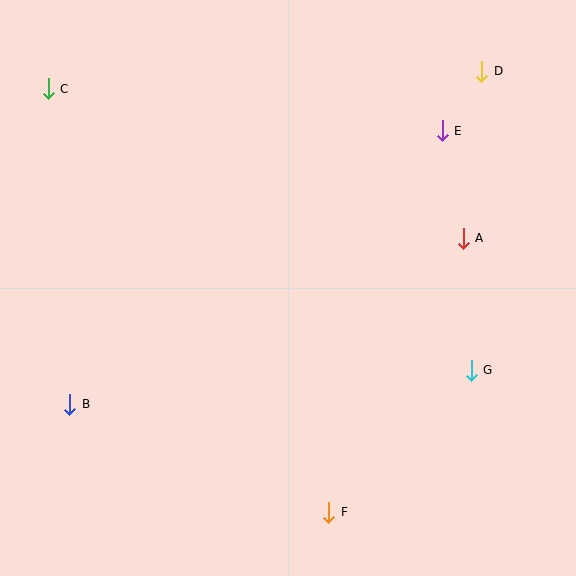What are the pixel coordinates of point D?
Point D is at (482, 71).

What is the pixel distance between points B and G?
The distance between B and G is 403 pixels.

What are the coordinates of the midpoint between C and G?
The midpoint between C and G is at (260, 230).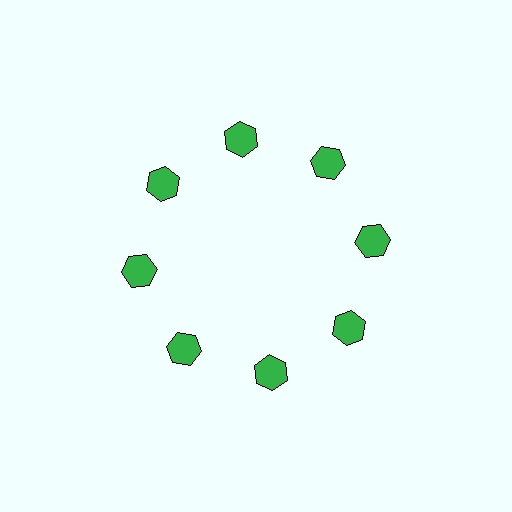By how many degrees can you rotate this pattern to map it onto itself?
The pattern maps onto itself every 45 degrees of rotation.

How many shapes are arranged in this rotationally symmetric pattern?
There are 8 shapes, arranged in 8 groups of 1.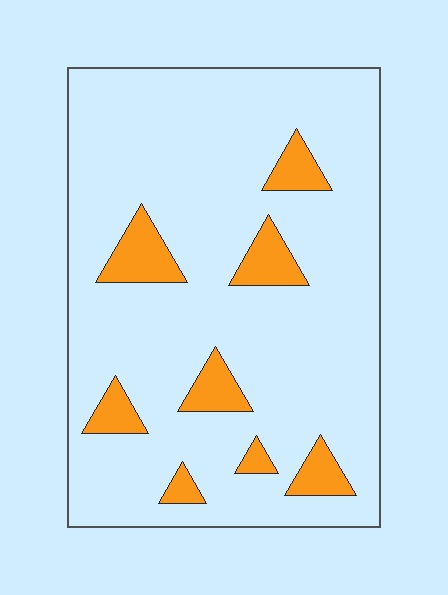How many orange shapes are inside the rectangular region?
8.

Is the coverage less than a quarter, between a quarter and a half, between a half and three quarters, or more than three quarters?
Less than a quarter.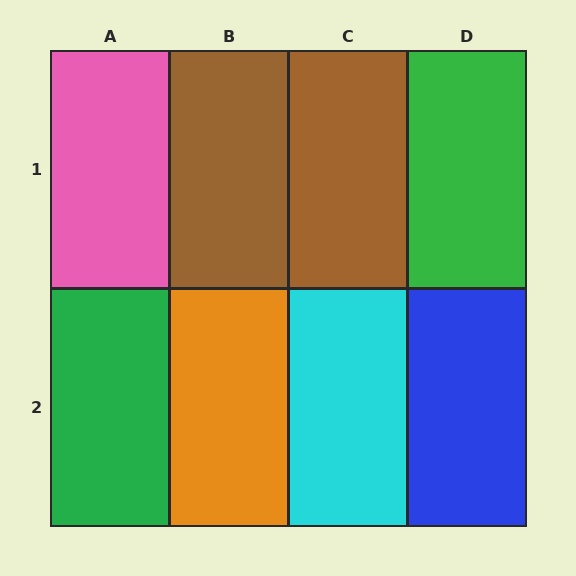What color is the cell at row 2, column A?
Green.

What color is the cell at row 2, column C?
Cyan.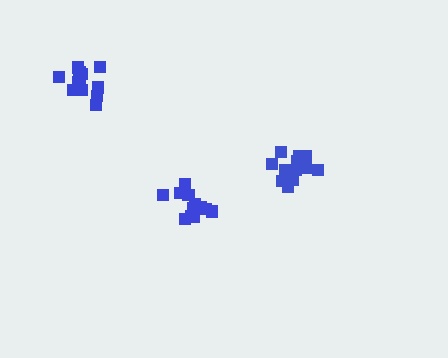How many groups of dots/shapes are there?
There are 3 groups.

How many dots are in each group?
Group 1: 12 dots, Group 2: 14 dots, Group 3: 16 dots (42 total).